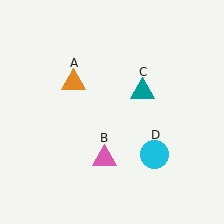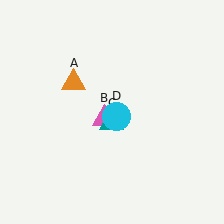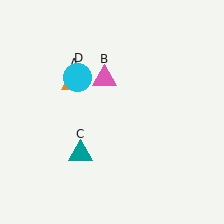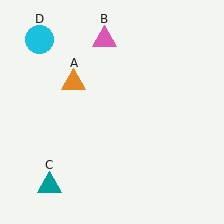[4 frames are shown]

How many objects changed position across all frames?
3 objects changed position: pink triangle (object B), teal triangle (object C), cyan circle (object D).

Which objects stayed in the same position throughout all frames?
Orange triangle (object A) remained stationary.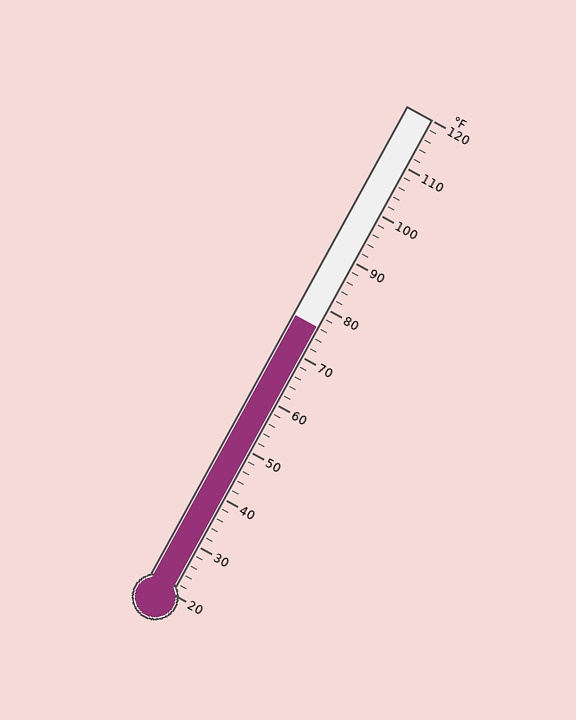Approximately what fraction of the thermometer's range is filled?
The thermometer is filled to approximately 55% of its range.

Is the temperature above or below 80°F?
The temperature is below 80°F.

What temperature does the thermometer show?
The thermometer shows approximately 76°F.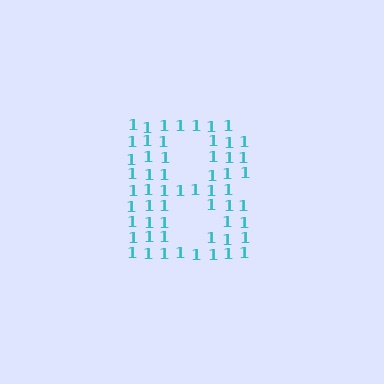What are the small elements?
The small elements are digit 1's.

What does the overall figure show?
The overall figure shows the letter B.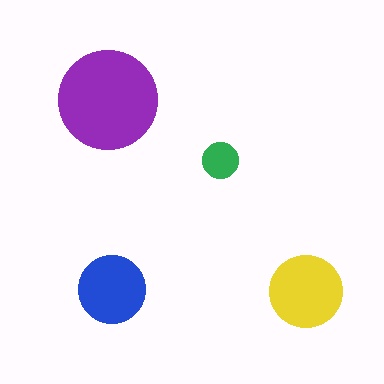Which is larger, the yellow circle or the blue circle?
The yellow one.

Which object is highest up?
The purple circle is topmost.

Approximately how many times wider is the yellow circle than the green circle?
About 2 times wider.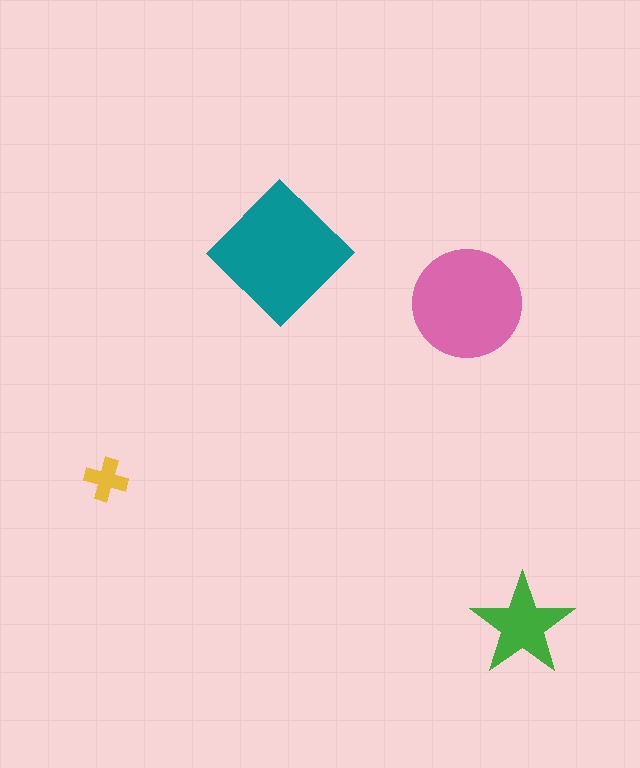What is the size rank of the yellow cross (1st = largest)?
4th.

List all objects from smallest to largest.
The yellow cross, the green star, the pink circle, the teal diamond.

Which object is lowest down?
The green star is bottommost.